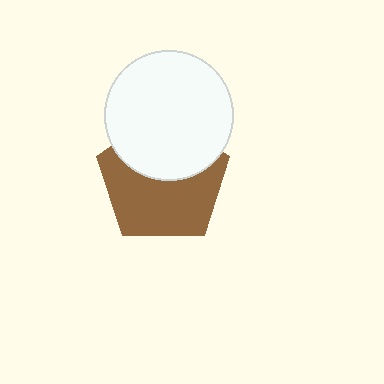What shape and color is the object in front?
The object in front is a white circle.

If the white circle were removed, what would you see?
You would see the complete brown pentagon.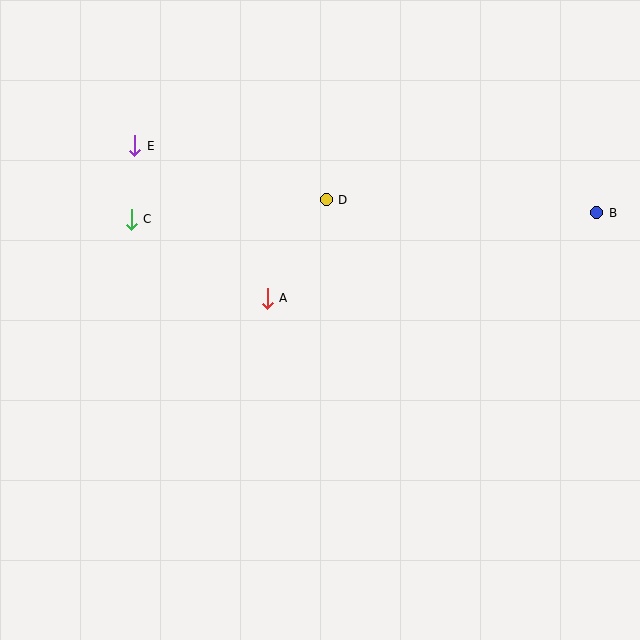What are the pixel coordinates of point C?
Point C is at (131, 219).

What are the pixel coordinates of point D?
Point D is at (326, 200).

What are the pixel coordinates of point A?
Point A is at (267, 298).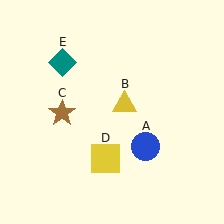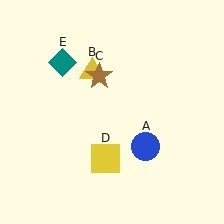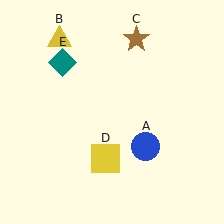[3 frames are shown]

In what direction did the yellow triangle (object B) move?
The yellow triangle (object B) moved up and to the left.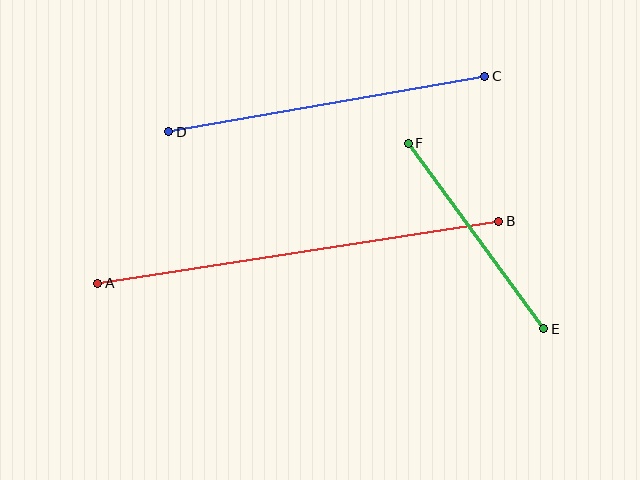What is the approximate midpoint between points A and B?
The midpoint is at approximately (298, 252) pixels.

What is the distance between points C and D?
The distance is approximately 321 pixels.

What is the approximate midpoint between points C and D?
The midpoint is at approximately (327, 104) pixels.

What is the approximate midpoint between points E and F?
The midpoint is at approximately (476, 236) pixels.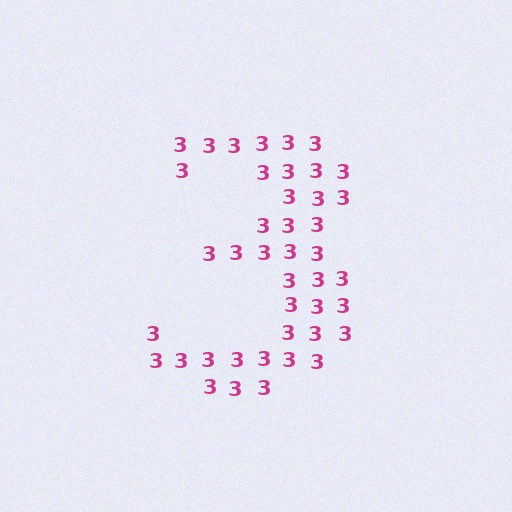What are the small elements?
The small elements are digit 3's.